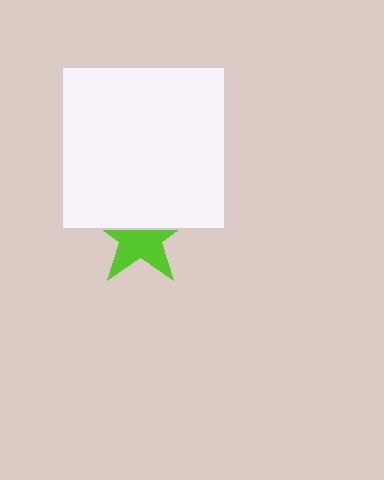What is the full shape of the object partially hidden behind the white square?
The partially hidden object is a lime star.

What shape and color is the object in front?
The object in front is a white square.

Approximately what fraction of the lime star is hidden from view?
Roughly 44% of the lime star is hidden behind the white square.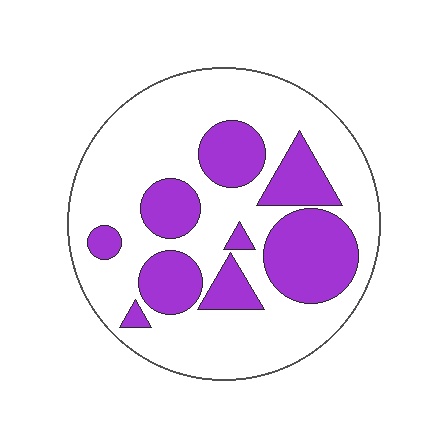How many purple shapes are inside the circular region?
9.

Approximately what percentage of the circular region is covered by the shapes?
Approximately 30%.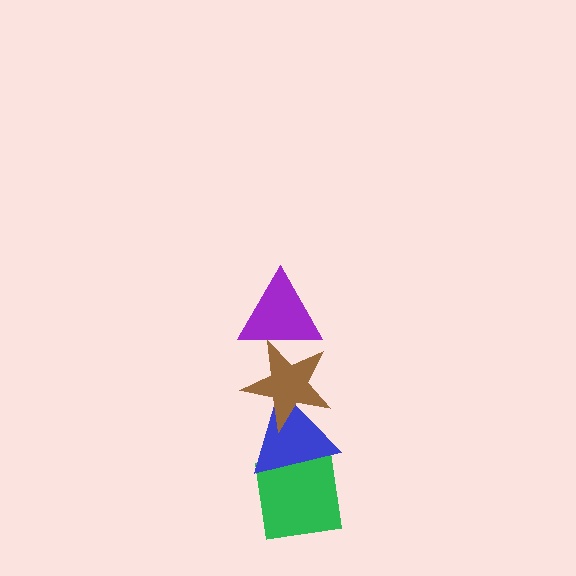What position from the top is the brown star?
The brown star is 2nd from the top.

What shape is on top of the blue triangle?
The brown star is on top of the blue triangle.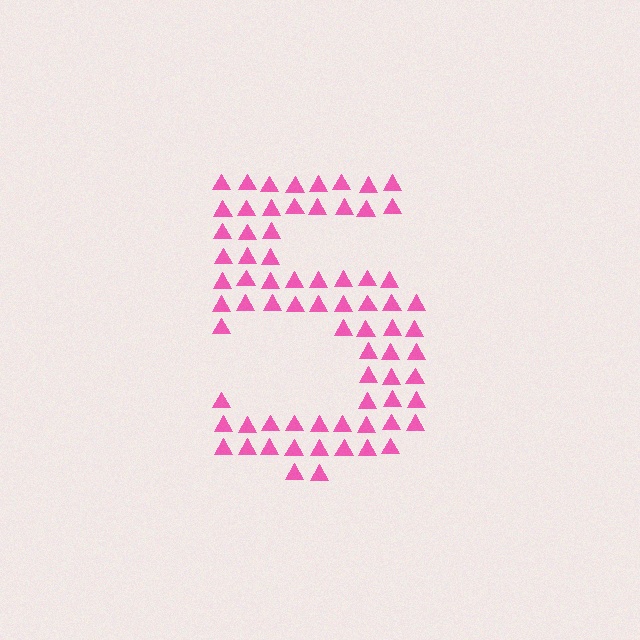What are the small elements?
The small elements are triangles.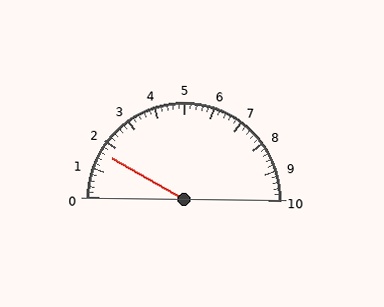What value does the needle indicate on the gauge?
The needle indicates approximately 1.6.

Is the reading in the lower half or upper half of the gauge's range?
The reading is in the lower half of the range (0 to 10).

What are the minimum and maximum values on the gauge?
The gauge ranges from 0 to 10.